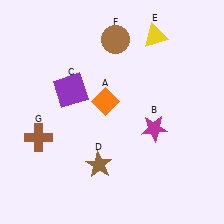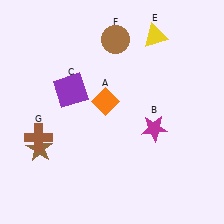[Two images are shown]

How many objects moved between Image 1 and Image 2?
1 object moved between the two images.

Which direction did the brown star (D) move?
The brown star (D) moved left.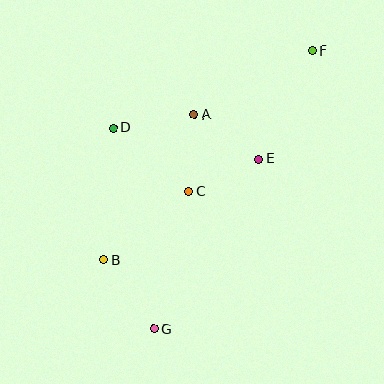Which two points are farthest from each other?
Points F and G are farthest from each other.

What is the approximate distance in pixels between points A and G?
The distance between A and G is approximately 218 pixels.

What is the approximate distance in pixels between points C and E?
The distance between C and E is approximately 77 pixels.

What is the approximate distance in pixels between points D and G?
The distance between D and G is approximately 205 pixels.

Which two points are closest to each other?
Points A and C are closest to each other.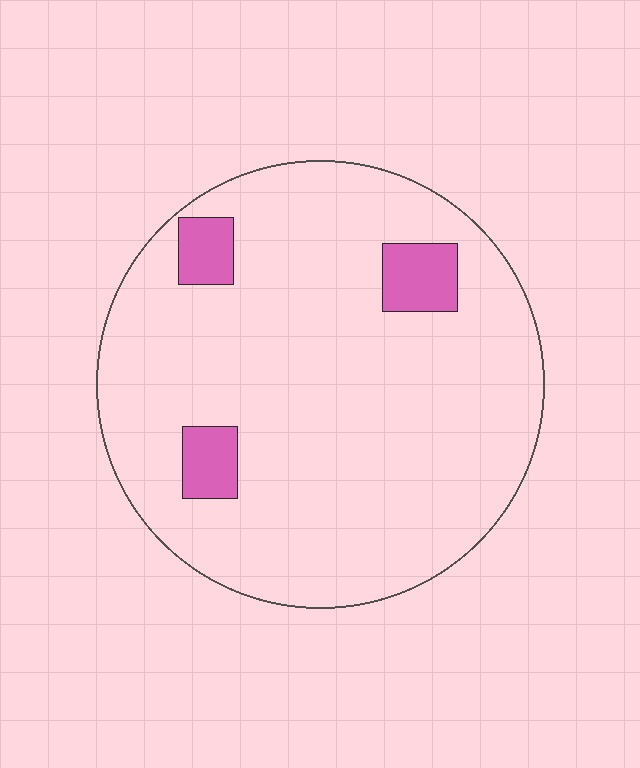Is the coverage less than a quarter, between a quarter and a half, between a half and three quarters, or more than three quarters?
Less than a quarter.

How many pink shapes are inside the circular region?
3.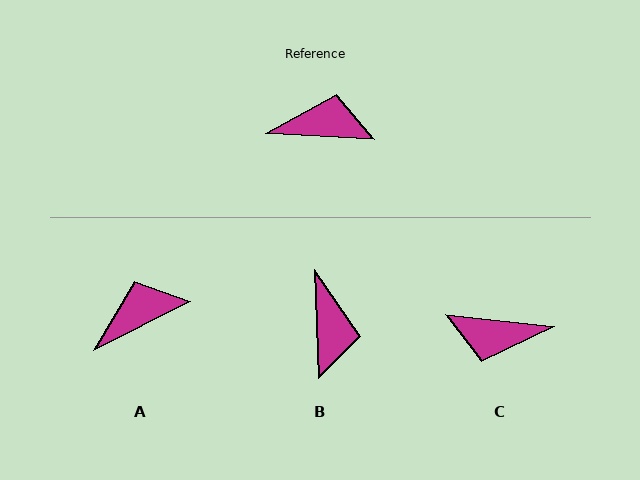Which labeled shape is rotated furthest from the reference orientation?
C, about 177 degrees away.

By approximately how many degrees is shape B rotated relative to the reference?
Approximately 85 degrees clockwise.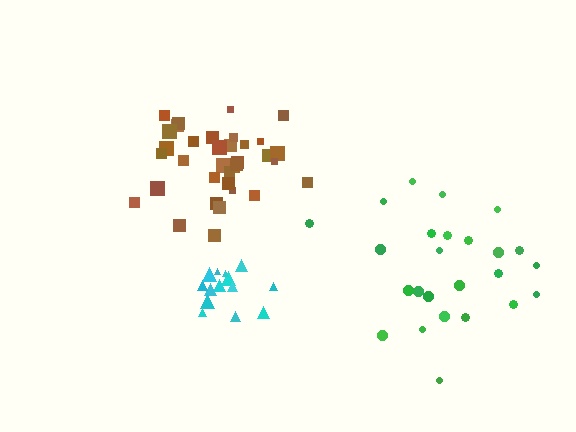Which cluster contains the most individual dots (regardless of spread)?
Brown (35).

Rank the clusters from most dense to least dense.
brown, cyan, green.